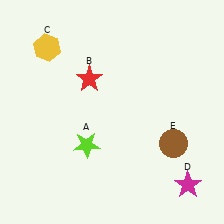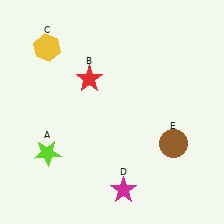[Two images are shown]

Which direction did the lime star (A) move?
The lime star (A) moved left.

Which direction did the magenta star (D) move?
The magenta star (D) moved left.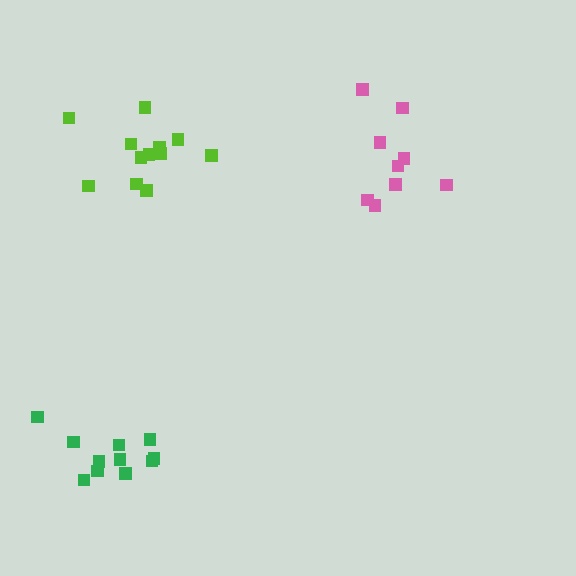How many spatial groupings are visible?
There are 3 spatial groupings.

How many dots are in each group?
Group 1: 11 dots, Group 2: 12 dots, Group 3: 9 dots (32 total).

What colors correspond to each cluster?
The clusters are colored: green, lime, pink.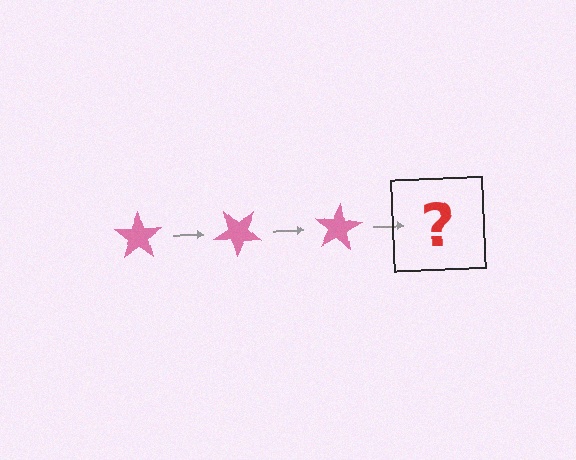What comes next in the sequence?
The next element should be a pink star rotated 120 degrees.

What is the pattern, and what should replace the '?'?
The pattern is that the star rotates 40 degrees each step. The '?' should be a pink star rotated 120 degrees.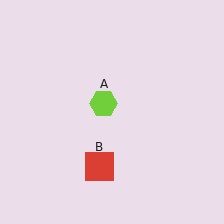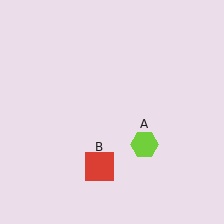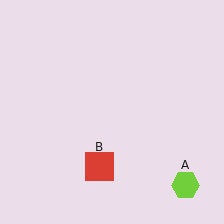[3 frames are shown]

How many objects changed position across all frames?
1 object changed position: lime hexagon (object A).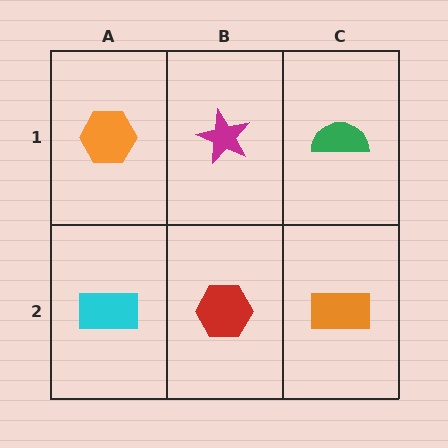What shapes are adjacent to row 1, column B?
A red hexagon (row 2, column B), an orange hexagon (row 1, column A), a green semicircle (row 1, column C).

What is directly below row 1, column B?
A red hexagon.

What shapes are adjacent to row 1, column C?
An orange rectangle (row 2, column C), a magenta star (row 1, column B).